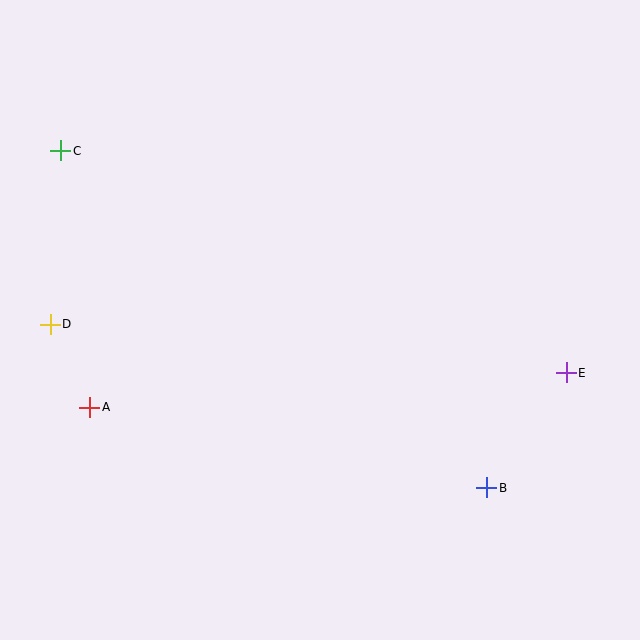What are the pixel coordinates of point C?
Point C is at (61, 151).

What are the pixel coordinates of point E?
Point E is at (566, 373).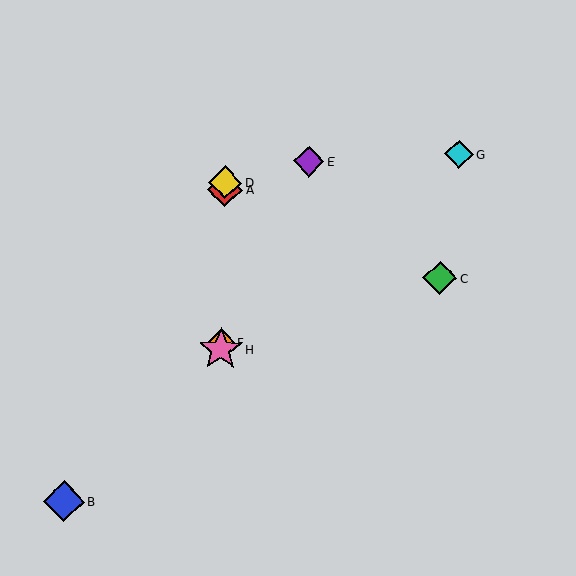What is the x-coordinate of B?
Object B is at x≈64.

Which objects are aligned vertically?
Objects A, D, F, H are aligned vertically.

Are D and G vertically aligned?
No, D is at x≈225 and G is at x≈459.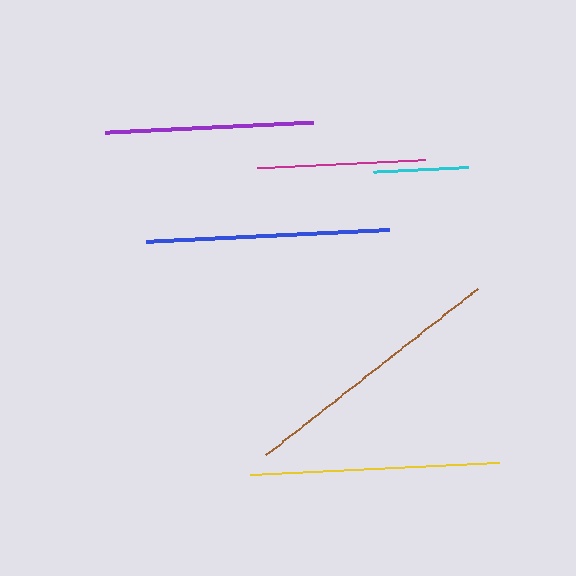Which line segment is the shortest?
The cyan line is the shortest at approximately 95 pixels.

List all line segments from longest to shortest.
From longest to shortest: brown, yellow, blue, purple, magenta, cyan.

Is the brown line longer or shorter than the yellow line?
The brown line is longer than the yellow line.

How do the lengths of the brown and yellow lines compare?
The brown and yellow lines are approximately the same length.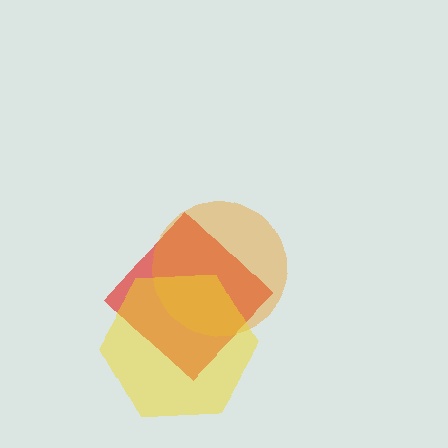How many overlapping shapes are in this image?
There are 3 overlapping shapes in the image.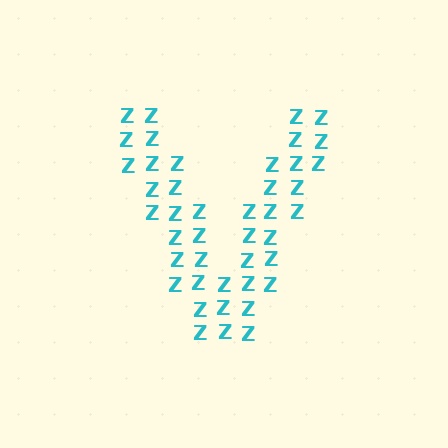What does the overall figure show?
The overall figure shows the letter V.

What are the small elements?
The small elements are letter Z's.